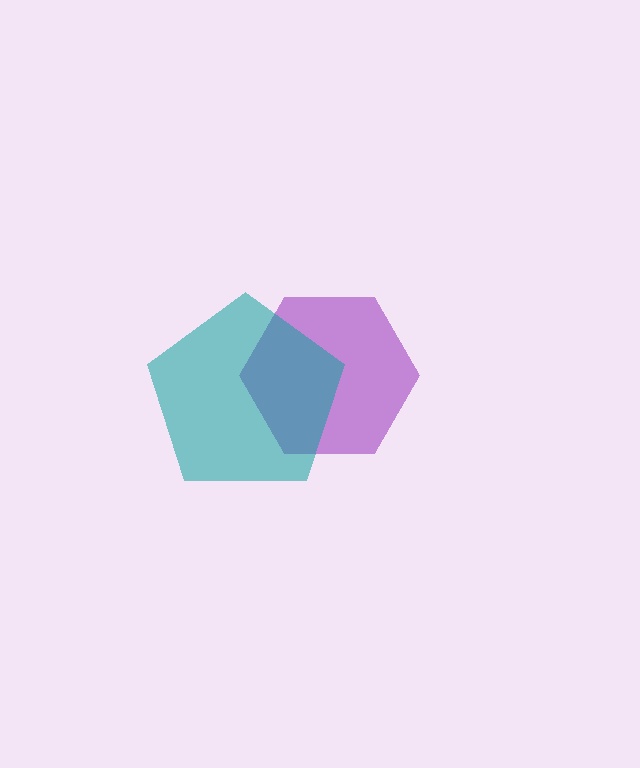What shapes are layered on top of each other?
The layered shapes are: a purple hexagon, a teal pentagon.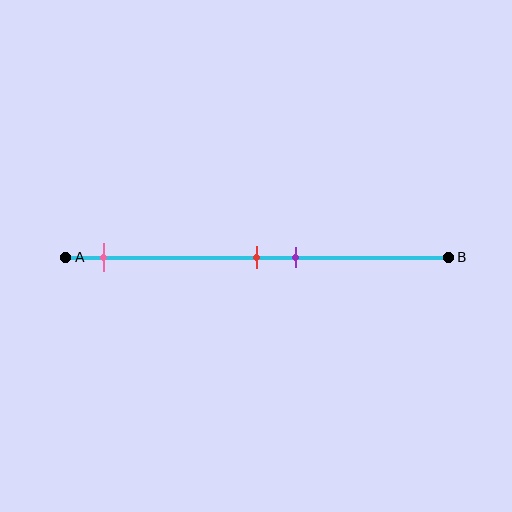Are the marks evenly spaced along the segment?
No, the marks are not evenly spaced.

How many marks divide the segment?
There are 3 marks dividing the segment.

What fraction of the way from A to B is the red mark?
The red mark is approximately 50% (0.5) of the way from A to B.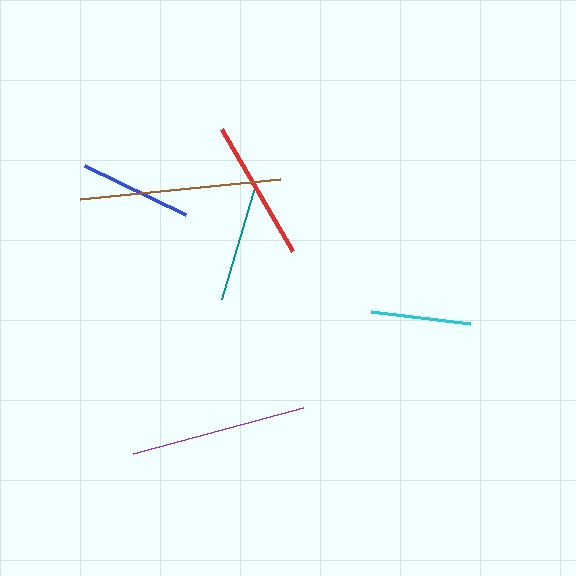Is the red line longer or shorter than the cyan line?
The red line is longer than the cyan line.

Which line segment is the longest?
The brown line is the longest at approximately 201 pixels.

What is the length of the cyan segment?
The cyan segment is approximately 99 pixels long.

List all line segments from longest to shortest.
From longest to shortest: brown, purple, red, teal, blue, cyan.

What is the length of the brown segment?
The brown segment is approximately 201 pixels long.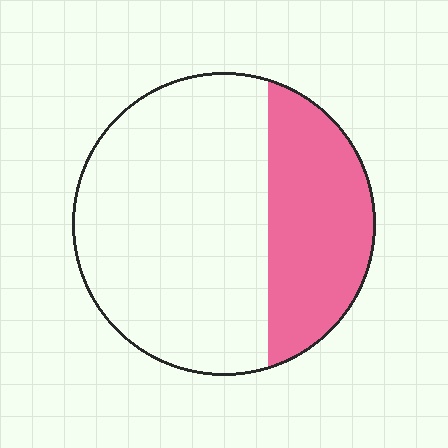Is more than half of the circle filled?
No.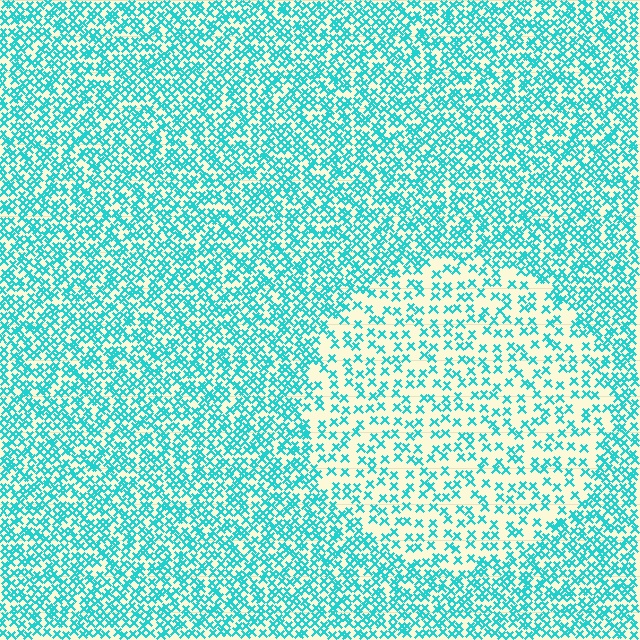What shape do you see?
I see a circle.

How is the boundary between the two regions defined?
The boundary is defined by a change in element density (approximately 2.1x ratio). All elements are the same color, size, and shape.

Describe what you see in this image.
The image contains small cyan elements arranged at two different densities. A circle-shaped region is visible where the elements are less densely packed than the surrounding area.